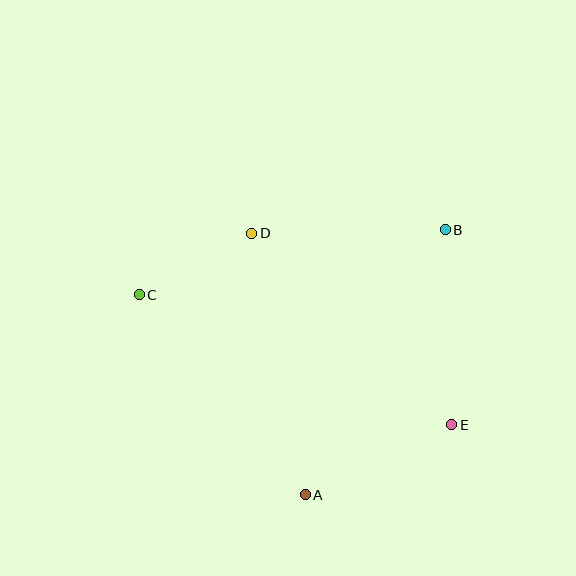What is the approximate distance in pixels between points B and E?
The distance between B and E is approximately 195 pixels.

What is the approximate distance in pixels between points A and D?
The distance between A and D is approximately 267 pixels.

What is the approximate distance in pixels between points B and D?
The distance between B and D is approximately 194 pixels.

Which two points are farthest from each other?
Points C and E are farthest from each other.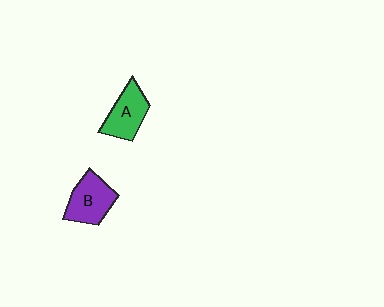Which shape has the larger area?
Shape B (purple).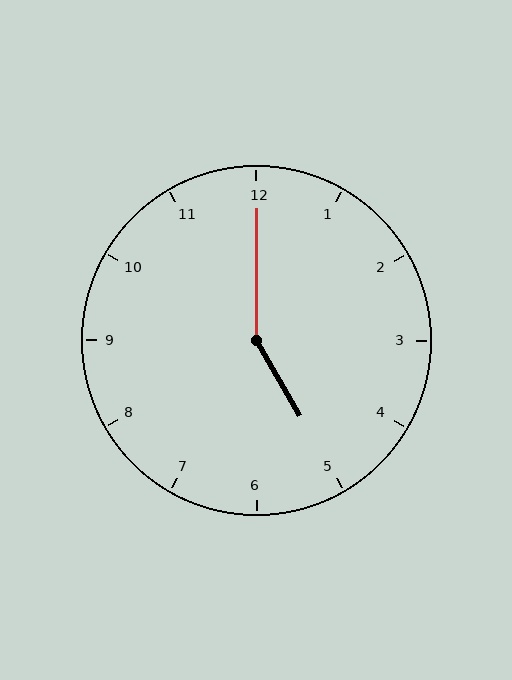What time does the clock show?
5:00.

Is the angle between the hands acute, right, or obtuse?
It is obtuse.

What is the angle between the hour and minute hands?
Approximately 150 degrees.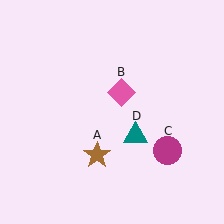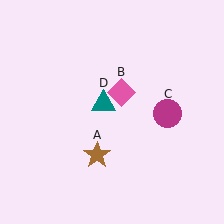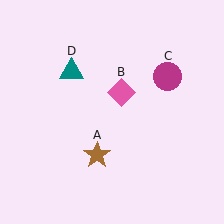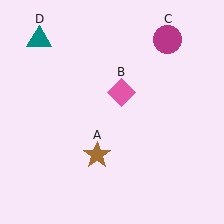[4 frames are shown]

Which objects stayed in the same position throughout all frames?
Brown star (object A) and pink diamond (object B) remained stationary.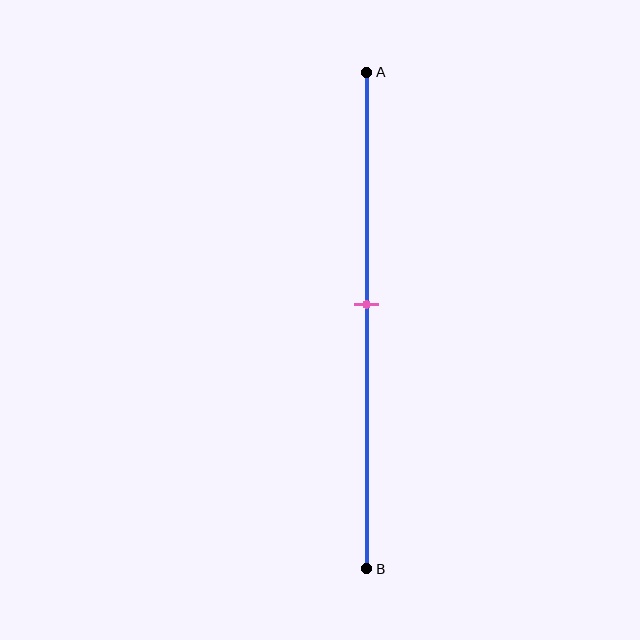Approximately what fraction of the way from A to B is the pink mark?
The pink mark is approximately 45% of the way from A to B.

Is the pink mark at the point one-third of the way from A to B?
No, the mark is at about 45% from A, not at the 33% one-third point.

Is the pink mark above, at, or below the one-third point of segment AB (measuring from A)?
The pink mark is below the one-third point of segment AB.